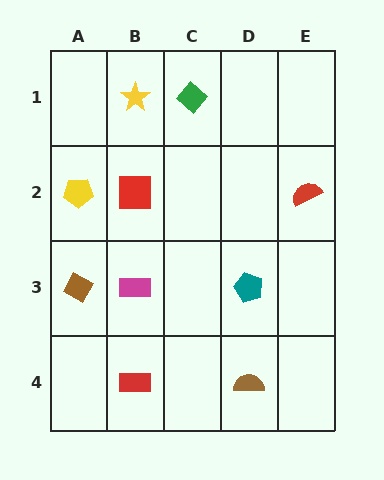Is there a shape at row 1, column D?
No, that cell is empty.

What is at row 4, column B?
A red rectangle.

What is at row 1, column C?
A green diamond.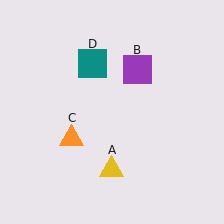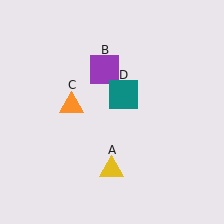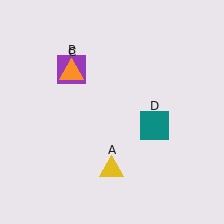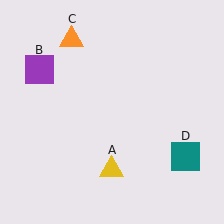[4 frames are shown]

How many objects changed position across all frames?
3 objects changed position: purple square (object B), orange triangle (object C), teal square (object D).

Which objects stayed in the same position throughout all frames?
Yellow triangle (object A) remained stationary.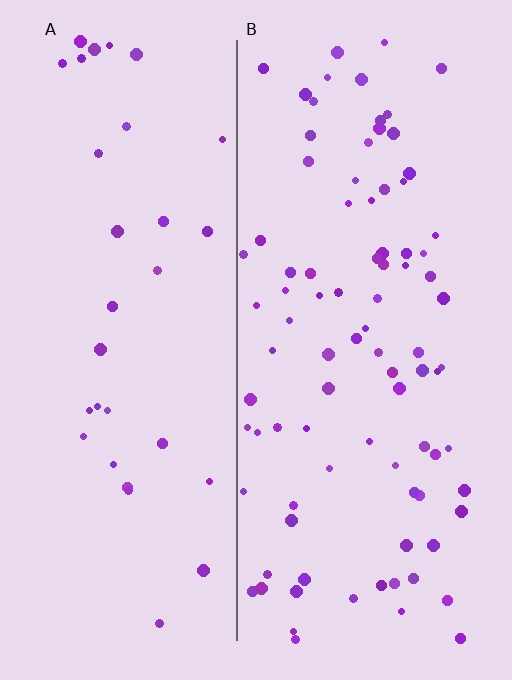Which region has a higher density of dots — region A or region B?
B (the right).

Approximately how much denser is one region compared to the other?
Approximately 2.7× — region B over region A.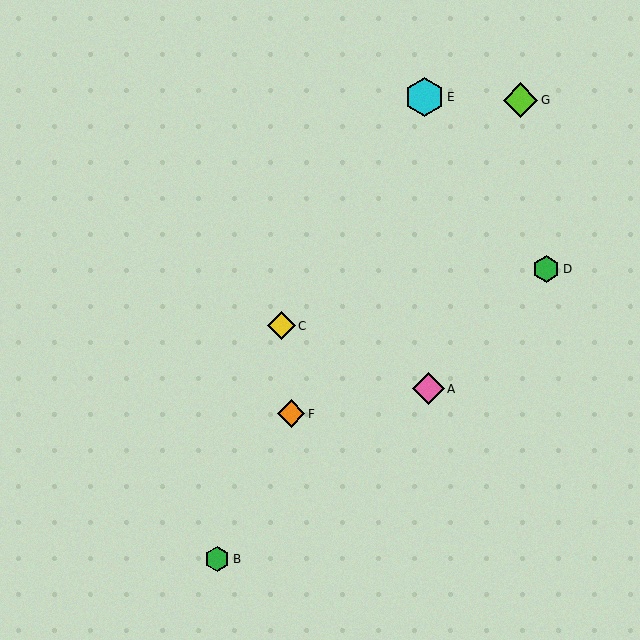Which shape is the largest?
The cyan hexagon (labeled E) is the largest.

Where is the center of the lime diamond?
The center of the lime diamond is at (521, 100).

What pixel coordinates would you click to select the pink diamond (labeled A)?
Click at (428, 389) to select the pink diamond A.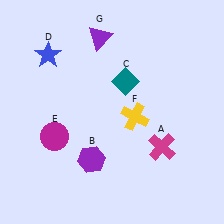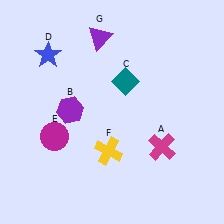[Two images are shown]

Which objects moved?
The objects that moved are: the purple hexagon (B), the yellow cross (F).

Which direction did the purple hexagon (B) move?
The purple hexagon (B) moved up.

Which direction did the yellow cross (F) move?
The yellow cross (F) moved down.